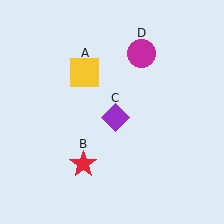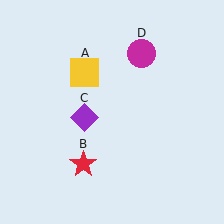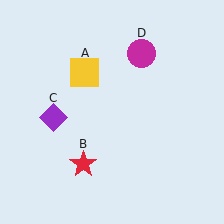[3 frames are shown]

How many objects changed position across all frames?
1 object changed position: purple diamond (object C).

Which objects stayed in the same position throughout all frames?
Yellow square (object A) and red star (object B) and magenta circle (object D) remained stationary.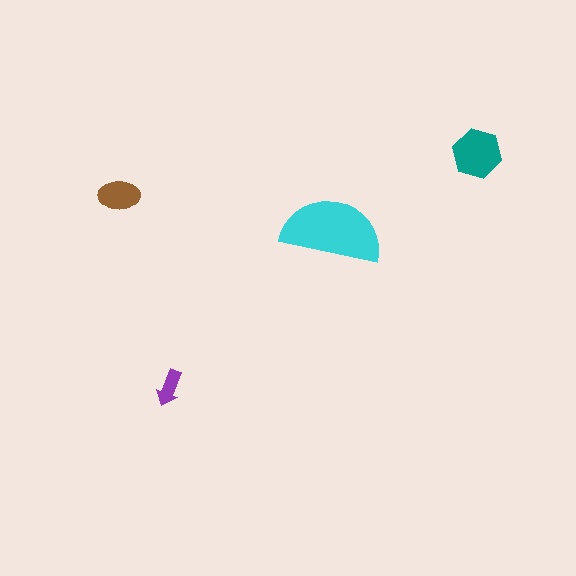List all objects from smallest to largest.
The purple arrow, the brown ellipse, the teal hexagon, the cyan semicircle.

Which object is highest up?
The teal hexagon is topmost.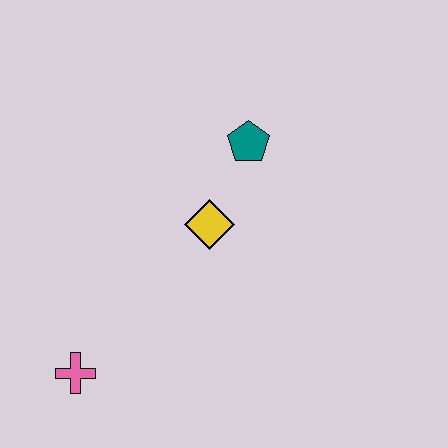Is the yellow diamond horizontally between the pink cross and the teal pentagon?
Yes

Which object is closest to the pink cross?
The yellow diamond is closest to the pink cross.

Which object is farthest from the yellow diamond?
The pink cross is farthest from the yellow diamond.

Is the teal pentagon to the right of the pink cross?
Yes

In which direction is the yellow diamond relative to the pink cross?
The yellow diamond is above the pink cross.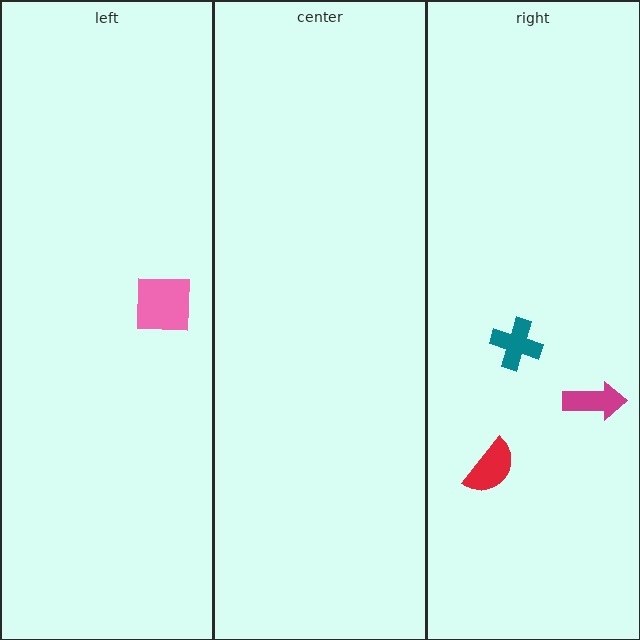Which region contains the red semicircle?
The right region.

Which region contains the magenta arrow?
The right region.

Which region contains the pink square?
The left region.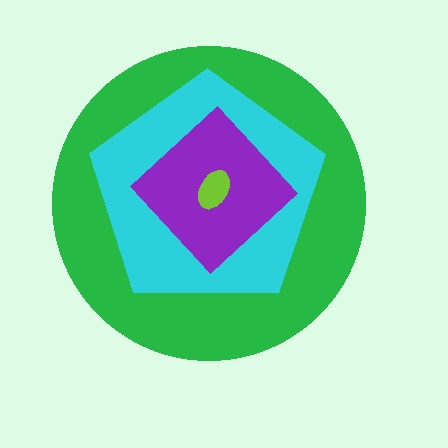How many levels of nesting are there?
4.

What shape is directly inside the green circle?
The cyan pentagon.